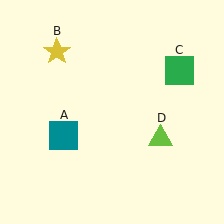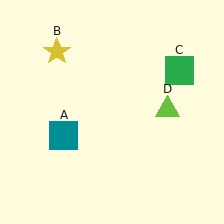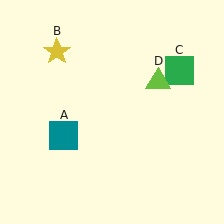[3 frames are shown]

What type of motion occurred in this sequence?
The lime triangle (object D) rotated counterclockwise around the center of the scene.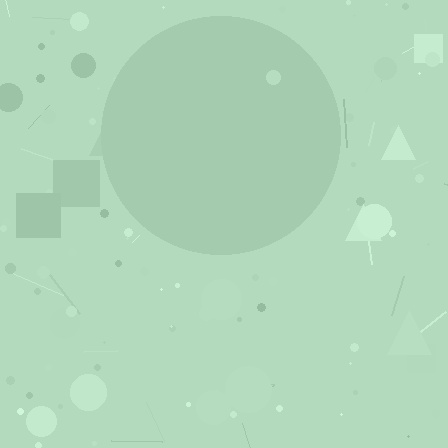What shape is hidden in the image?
A circle is hidden in the image.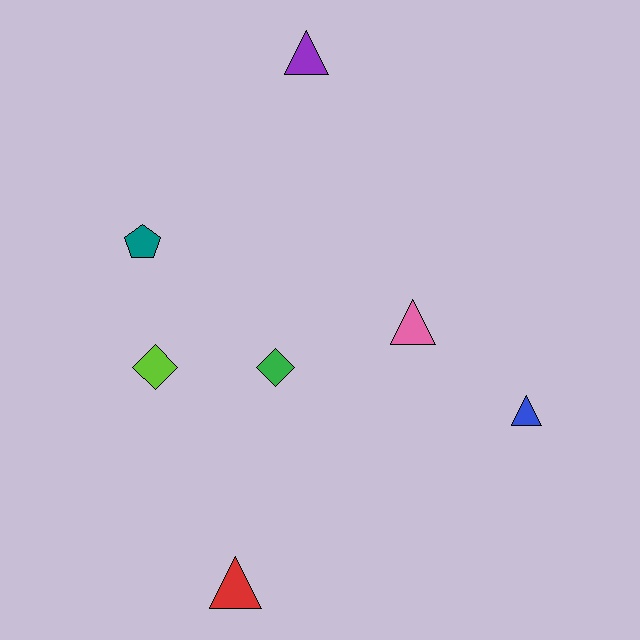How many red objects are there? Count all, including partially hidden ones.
There is 1 red object.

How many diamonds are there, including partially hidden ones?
There are 2 diamonds.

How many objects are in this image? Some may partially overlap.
There are 7 objects.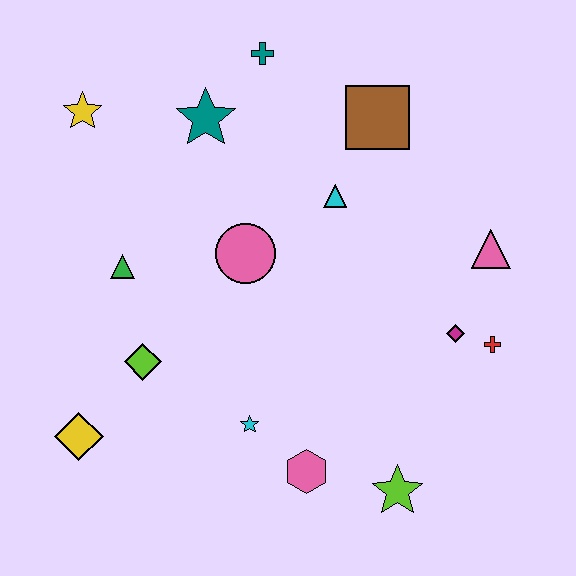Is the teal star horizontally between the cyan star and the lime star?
No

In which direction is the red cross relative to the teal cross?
The red cross is below the teal cross.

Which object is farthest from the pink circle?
The lime star is farthest from the pink circle.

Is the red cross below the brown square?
Yes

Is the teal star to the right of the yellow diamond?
Yes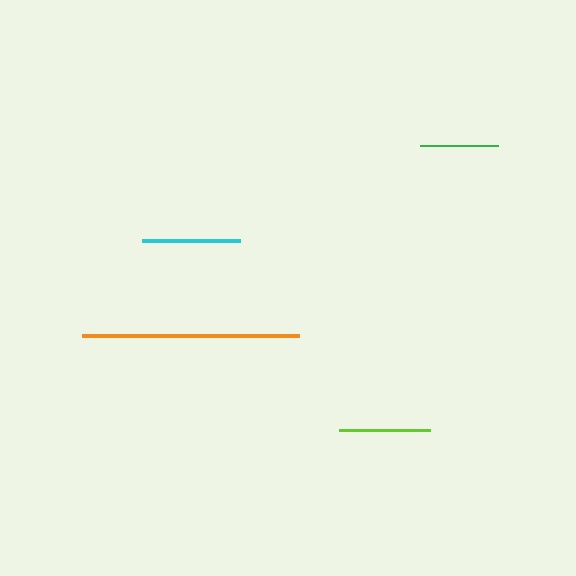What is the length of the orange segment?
The orange segment is approximately 217 pixels long.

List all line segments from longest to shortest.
From longest to shortest: orange, cyan, lime, green.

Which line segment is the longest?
The orange line is the longest at approximately 217 pixels.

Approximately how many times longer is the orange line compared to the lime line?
The orange line is approximately 2.4 times the length of the lime line.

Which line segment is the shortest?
The green line is the shortest at approximately 78 pixels.